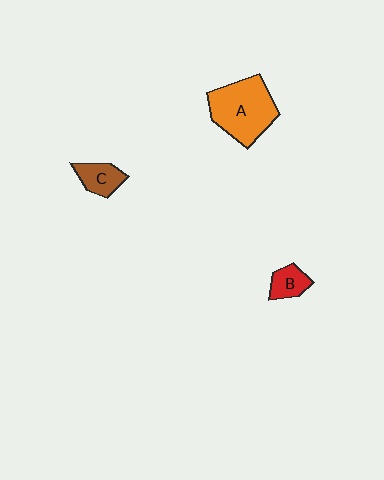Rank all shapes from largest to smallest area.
From largest to smallest: A (orange), C (brown), B (red).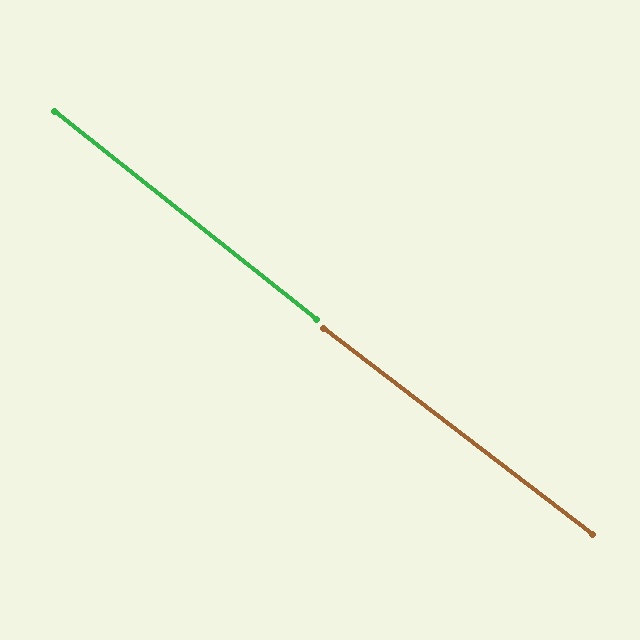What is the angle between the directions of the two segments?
Approximately 1 degree.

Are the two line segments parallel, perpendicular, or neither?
Parallel — their directions differ by only 0.9°.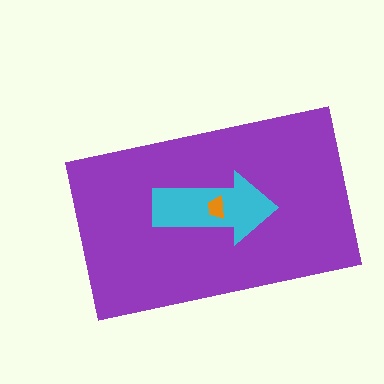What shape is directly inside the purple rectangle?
The cyan arrow.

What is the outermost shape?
The purple rectangle.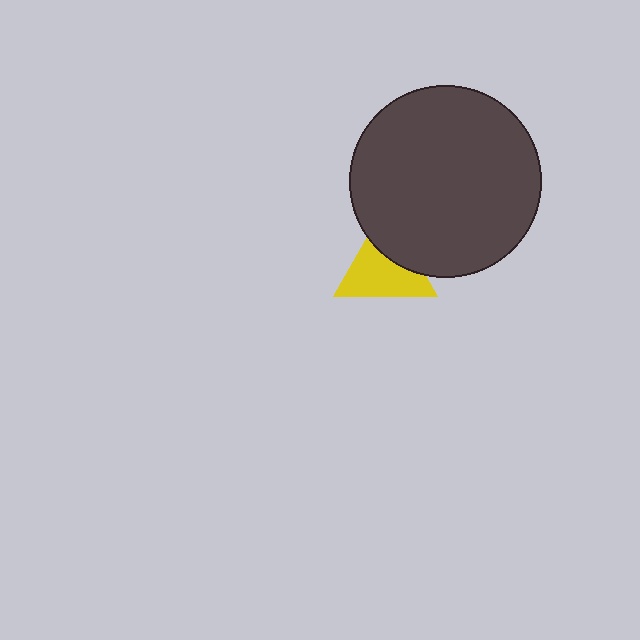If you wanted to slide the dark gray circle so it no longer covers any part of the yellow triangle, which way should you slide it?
Slide it up — that is the most direct way to separate the two shapes.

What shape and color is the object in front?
The object in front is a dark gray circle.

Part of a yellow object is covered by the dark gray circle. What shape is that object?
It is a triangle.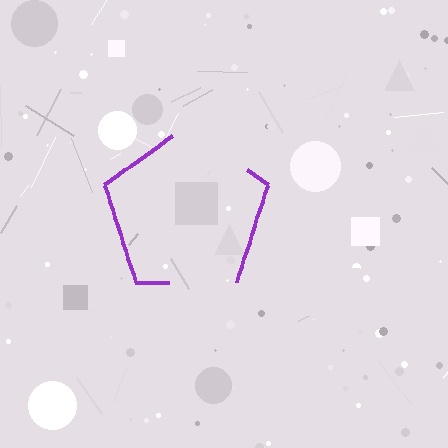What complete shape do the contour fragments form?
The contour fragments form a pentagon.